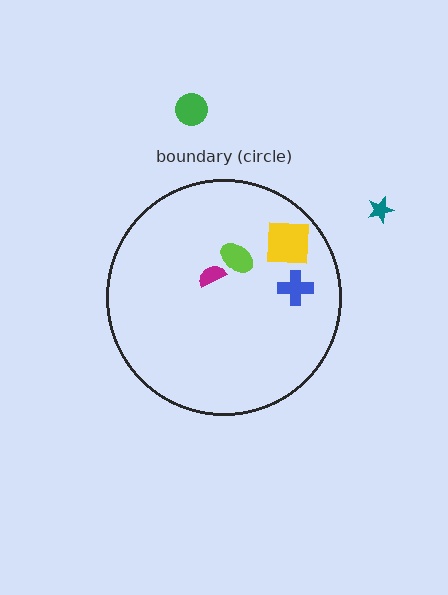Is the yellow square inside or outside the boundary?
Inside.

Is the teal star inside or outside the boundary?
Outside.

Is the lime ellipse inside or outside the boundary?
Inside.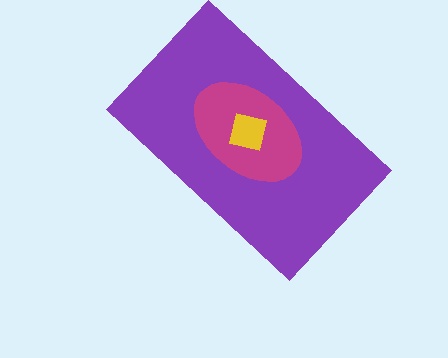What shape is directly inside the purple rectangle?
The magenta ellipse.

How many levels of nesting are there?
3.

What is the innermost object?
The yellow square.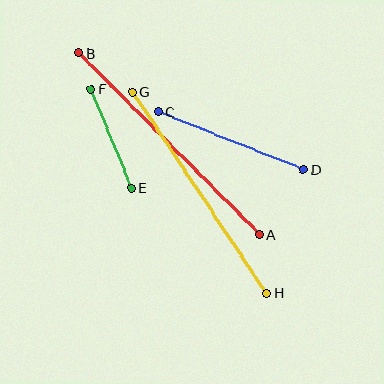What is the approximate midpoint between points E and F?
The midpoint is at approximately (111, 138) pixels.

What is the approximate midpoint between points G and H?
The midpoint is at approximately (199, 192) pixels.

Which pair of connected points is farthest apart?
Points A and B are farthest apart.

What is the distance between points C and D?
The distance is approximately 156 pixels.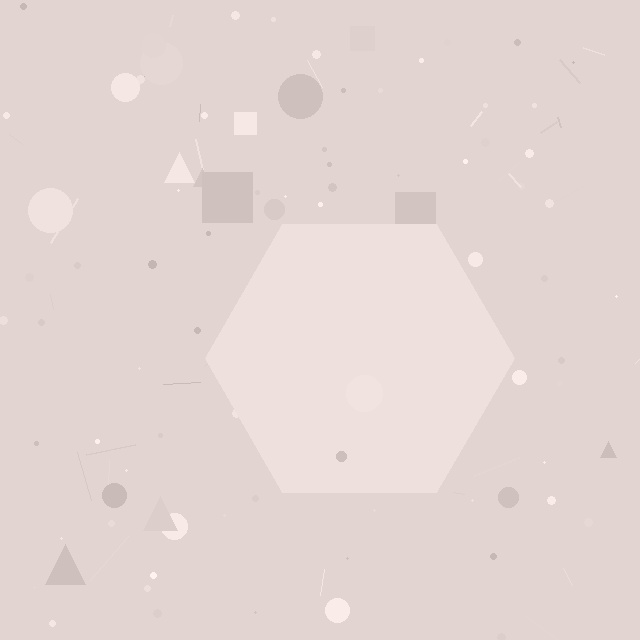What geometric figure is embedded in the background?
A hexagon is embedded in the background.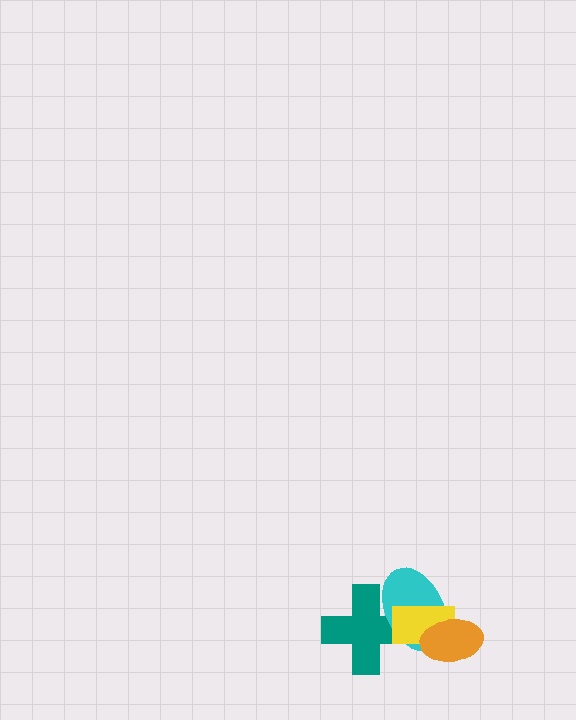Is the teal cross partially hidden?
Yes, it is partially covered by another shape.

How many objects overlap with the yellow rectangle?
3 objects overlap with the yellow rectangle.